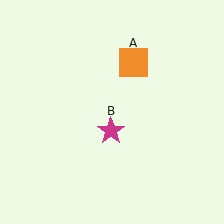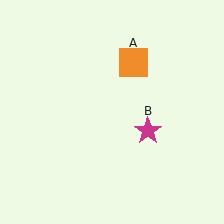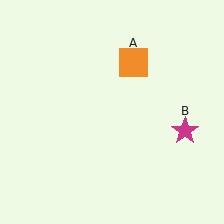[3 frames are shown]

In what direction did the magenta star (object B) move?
The magenta star (object B) moved right.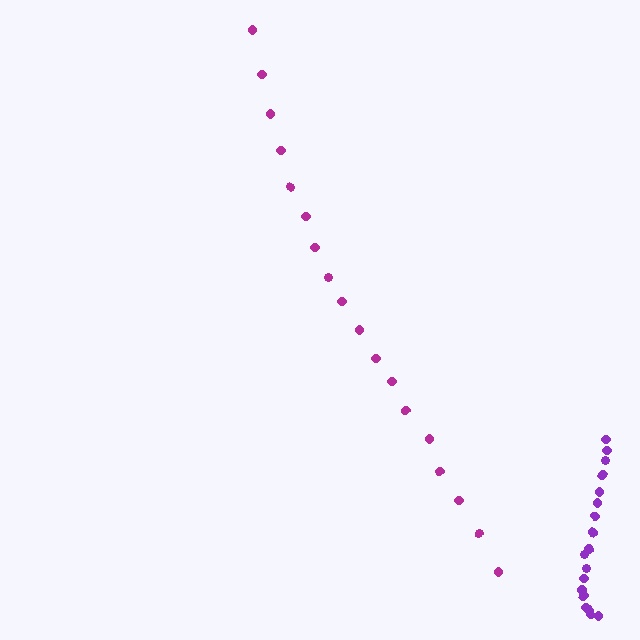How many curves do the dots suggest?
There are 2 distinct paths.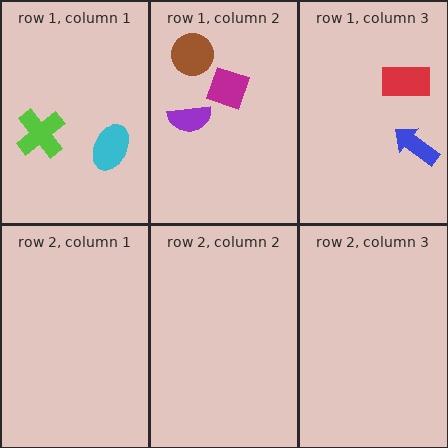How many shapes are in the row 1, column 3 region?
2.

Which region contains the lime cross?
The row 1, column 1 region.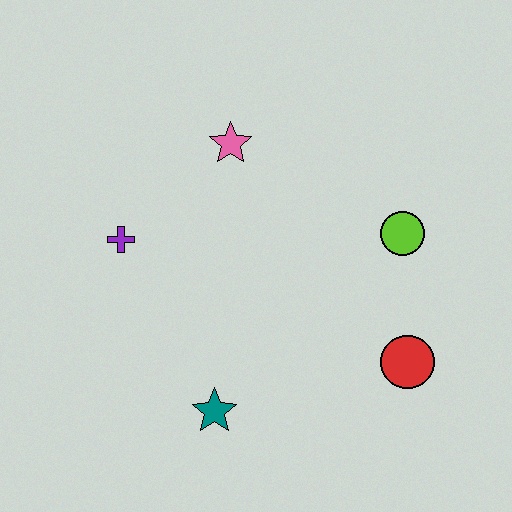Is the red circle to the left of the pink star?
No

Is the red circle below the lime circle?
Yes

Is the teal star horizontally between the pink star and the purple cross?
Yes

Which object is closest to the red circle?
The lime circle is closest to the red circle.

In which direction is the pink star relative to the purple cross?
The pink star is to the right of the purple cross.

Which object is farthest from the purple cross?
The red circle is farthest from the purple cross.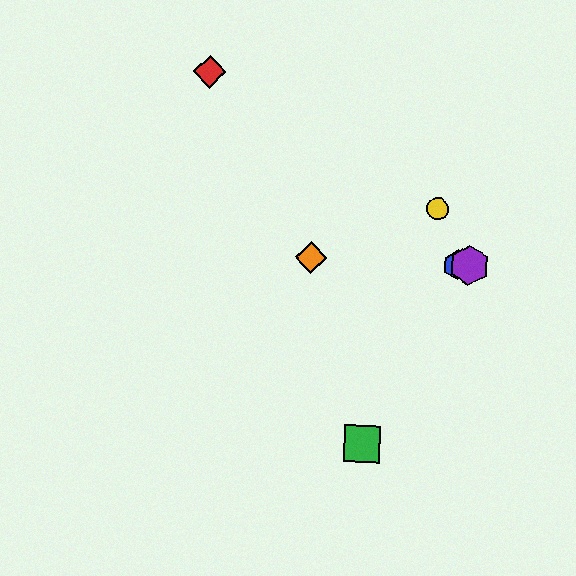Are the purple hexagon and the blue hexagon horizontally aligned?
Yes, both are at y≈265.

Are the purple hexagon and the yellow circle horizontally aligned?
No, the purple hexagon is at y≈265 and the yellow circle is at y≈208.